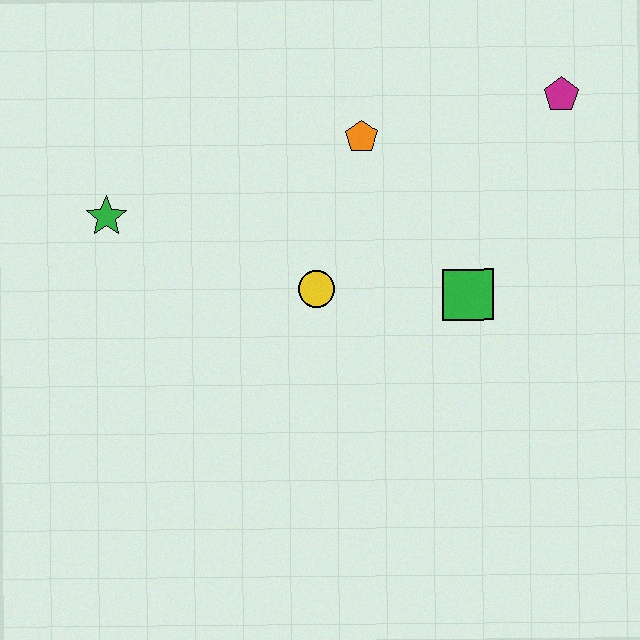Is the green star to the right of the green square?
No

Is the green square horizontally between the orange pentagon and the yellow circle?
No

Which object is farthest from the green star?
The magenta pentagon is farthest from the green star.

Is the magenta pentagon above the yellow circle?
Yes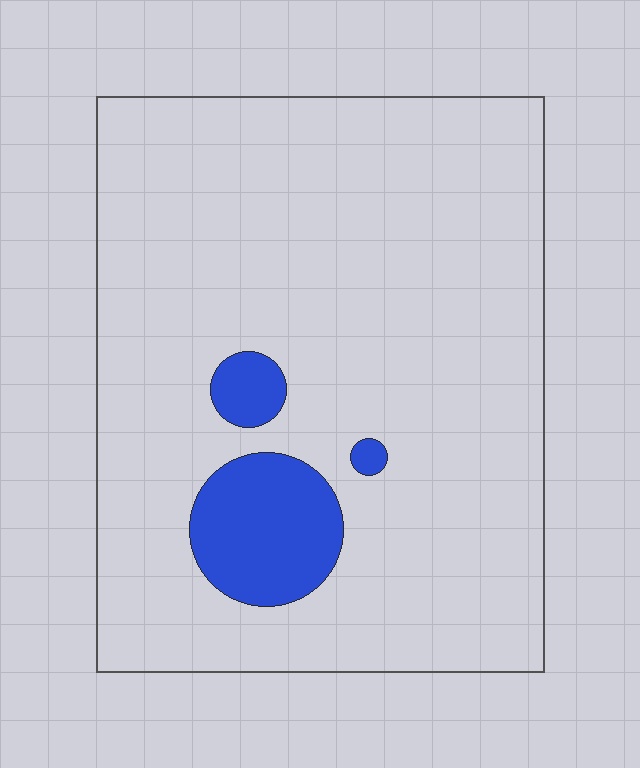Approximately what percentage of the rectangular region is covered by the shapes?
Approximately 10%.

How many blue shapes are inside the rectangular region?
3.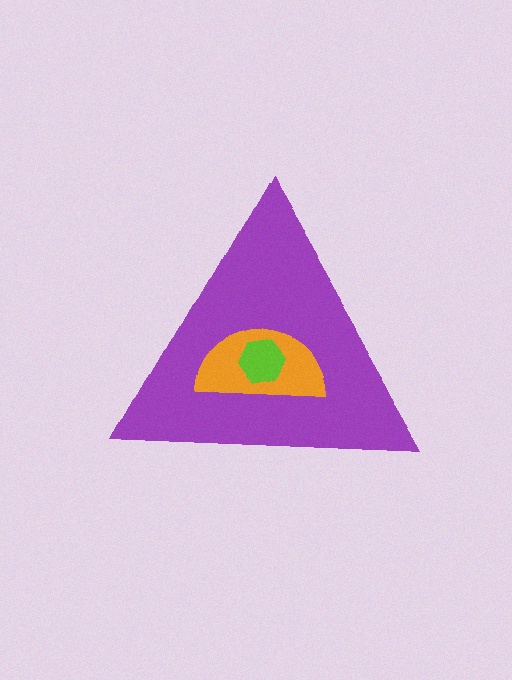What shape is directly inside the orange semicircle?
The lime hexagon.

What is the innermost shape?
The lime hexagon.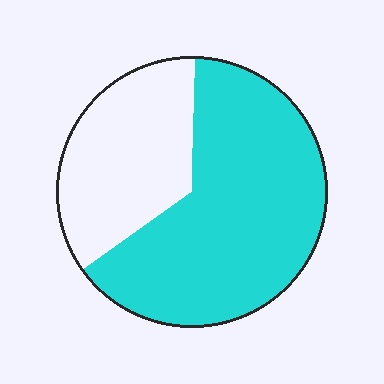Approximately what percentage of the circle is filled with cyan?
Approximately 65%.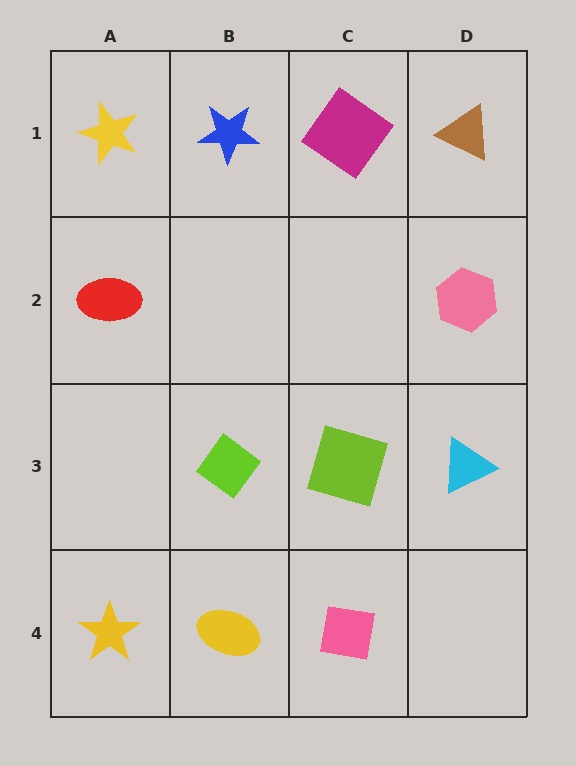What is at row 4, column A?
A yellow star.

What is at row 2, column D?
A pink hexagon.